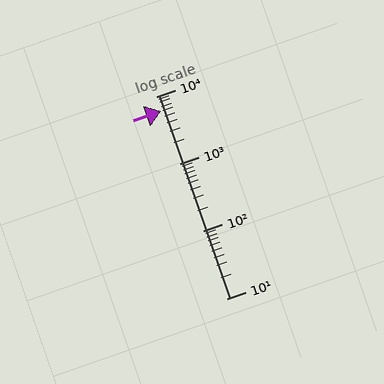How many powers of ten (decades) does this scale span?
The scale spans 3 decades, from 10 to 10000.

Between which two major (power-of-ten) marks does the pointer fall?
The pointer is between 1000 and 10000.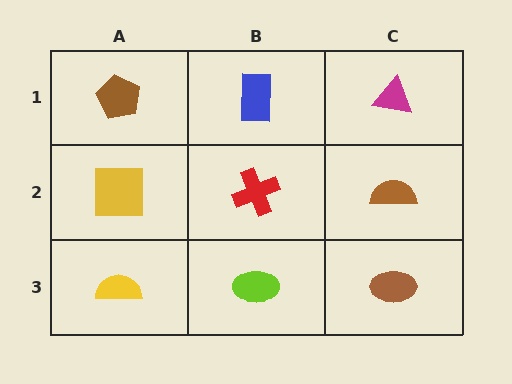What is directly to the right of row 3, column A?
A lime ellipse.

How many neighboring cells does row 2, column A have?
3.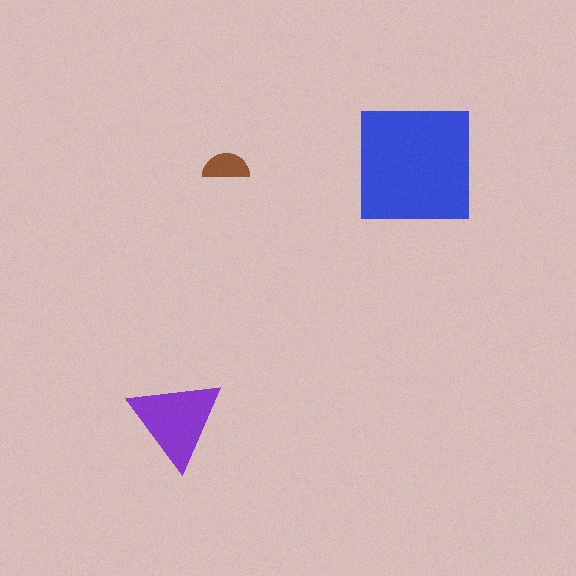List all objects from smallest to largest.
The brown semicircle, the purple triangle, the blue square.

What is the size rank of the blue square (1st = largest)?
1st.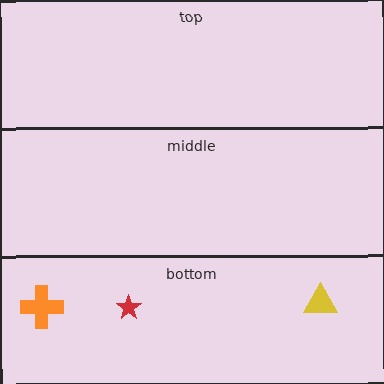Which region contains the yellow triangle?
The bottom region.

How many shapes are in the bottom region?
3.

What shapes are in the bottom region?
The red star, the orange cross, the yellow triangle.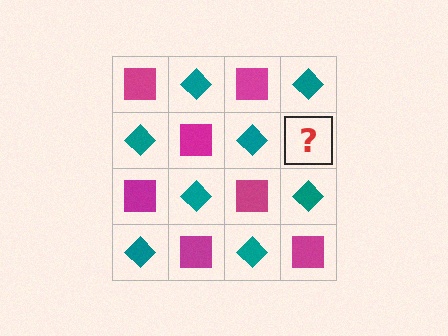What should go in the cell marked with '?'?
The missing cell should contain a magenta square.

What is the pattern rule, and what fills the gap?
The rule is that it alternates magenta square and teal diamond in a checkerboard pattern. The gap should be filled with a magenta square.